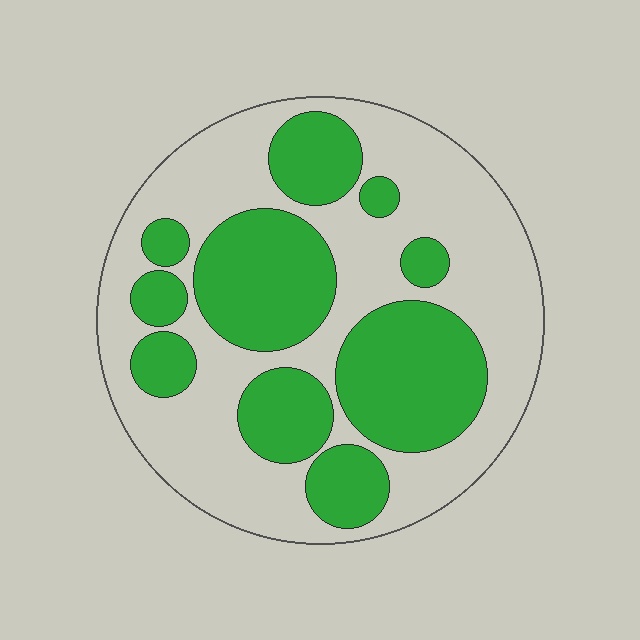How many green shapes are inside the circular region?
10.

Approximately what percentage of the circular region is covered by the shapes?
Approximately 40%.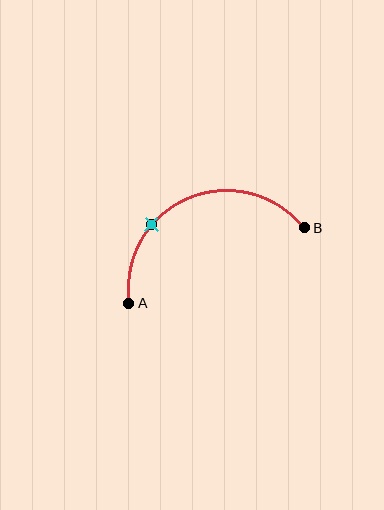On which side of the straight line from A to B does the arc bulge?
The arc bulges above the straight line connecting A and B.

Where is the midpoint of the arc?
The arc midpoint is the point on the curve farthest from the straight line joining A and B. It sits above that line.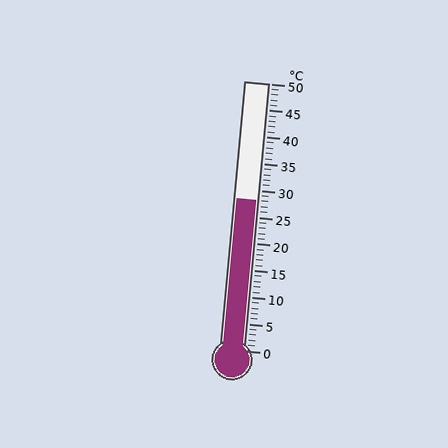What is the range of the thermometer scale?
The thermometer scale ranges from 0°C to 50°C.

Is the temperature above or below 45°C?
The temperature is below 45°C.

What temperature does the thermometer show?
The thermometer shows approximately 28°C.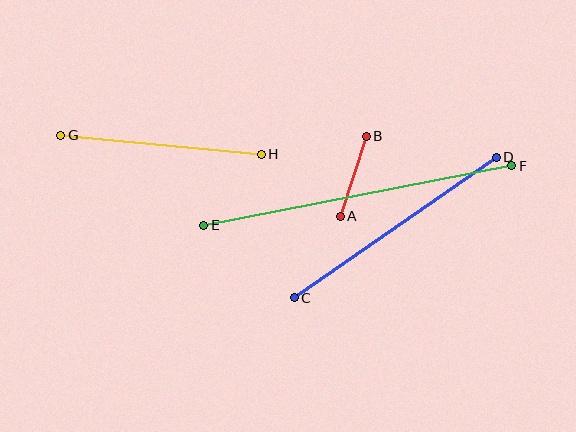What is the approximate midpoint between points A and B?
The midpoint is at approximately (353, 176) pixels.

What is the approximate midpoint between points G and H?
The midpoint is at approximately (161, 145) pixels.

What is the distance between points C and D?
The distance is approximately 246 pixels.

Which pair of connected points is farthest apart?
Points E and F are farthest apart.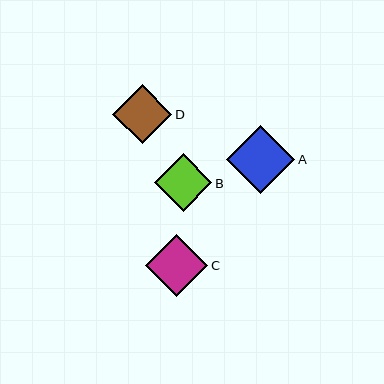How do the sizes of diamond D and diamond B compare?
Diamond D and diamond B are approximately the same size.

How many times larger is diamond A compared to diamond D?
Diamond A is approximately 1.2 times the size of diamond D.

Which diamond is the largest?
Diamond A is the largest with a size of approximately 69 pixels.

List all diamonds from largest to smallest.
From largest to smallest: A, C, D, B.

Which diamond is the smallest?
Diamond B is the smallest with a size of approximately 57 pixels.